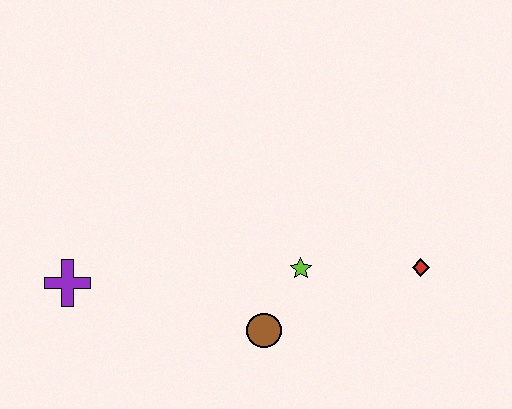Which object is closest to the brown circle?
The lime star is closest to the brown circle.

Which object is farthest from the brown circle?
The purple cross is farthest from the brown circle.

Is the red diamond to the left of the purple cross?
No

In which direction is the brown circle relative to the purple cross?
The brown circle is to the right of the purple cross.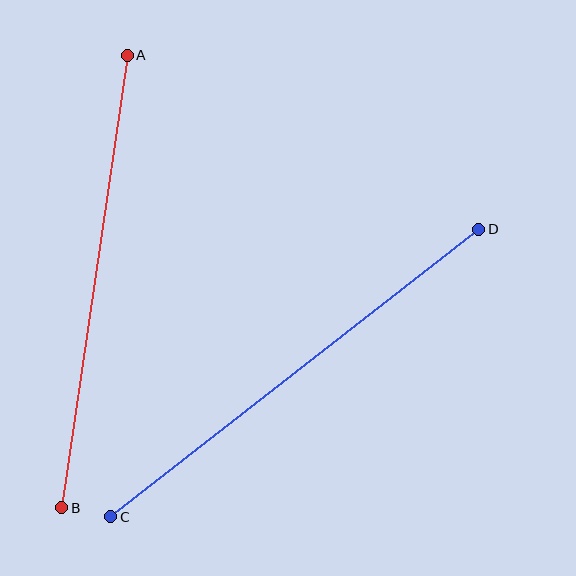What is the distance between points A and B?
The distance is approximately 457 pixels.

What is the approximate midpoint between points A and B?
The midpoint is at approximately (94, 282) pixels.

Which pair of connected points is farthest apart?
Points C and D are farthest apart.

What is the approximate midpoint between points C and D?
The midpoint is at approximately (295, 373) pixels.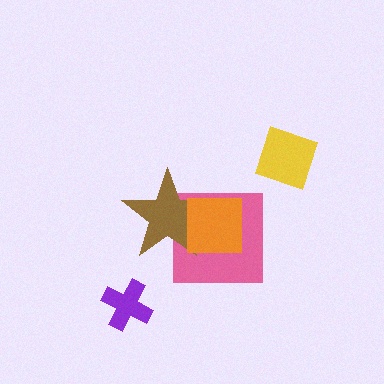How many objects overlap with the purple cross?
0 objects overlap with the purple cross.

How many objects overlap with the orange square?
2 objects overlap with the orange square.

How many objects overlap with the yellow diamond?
0 objects overlap with the yellow diamond.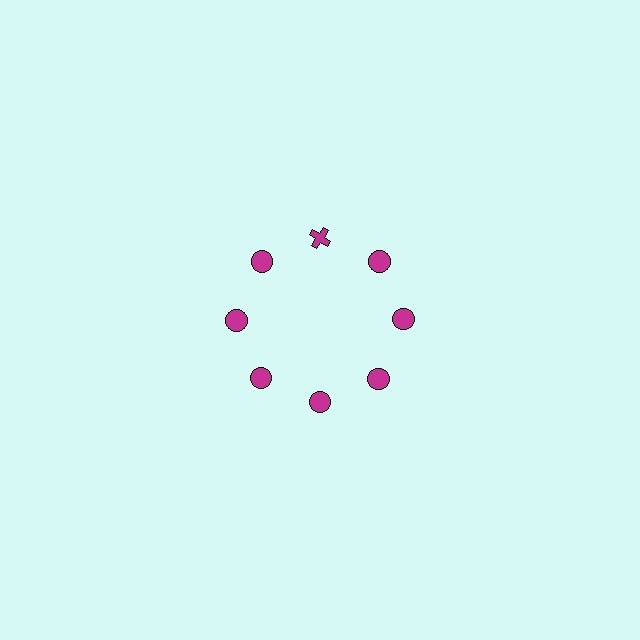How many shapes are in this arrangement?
There are 8 shapes arranged in a ring pattern.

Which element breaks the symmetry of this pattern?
The magenta cross at roughly the 12 o'clock position breaks the symmetry. All other shapes are magenta circles.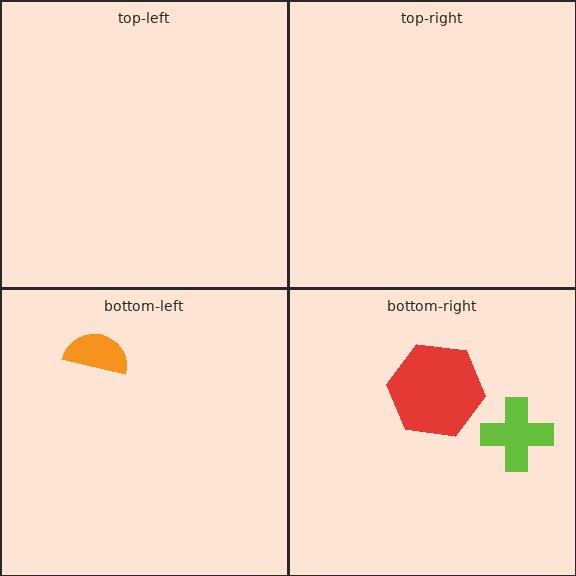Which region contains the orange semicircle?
The bottom-left region.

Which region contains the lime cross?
The bottom-right region.